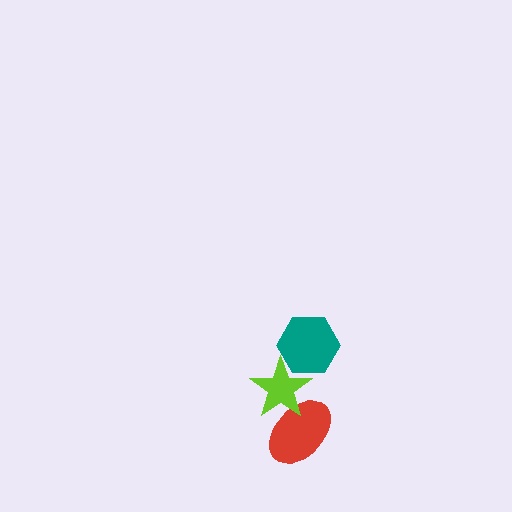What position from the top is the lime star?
The lime star is 2nd from the top.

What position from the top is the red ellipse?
The red ellipse is 3rd from the top.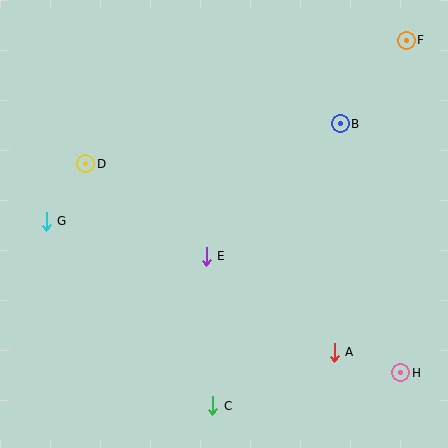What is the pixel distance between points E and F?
The distance between E and F is 294 pixels.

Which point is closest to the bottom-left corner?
Point C is closest to the bottom-left corner.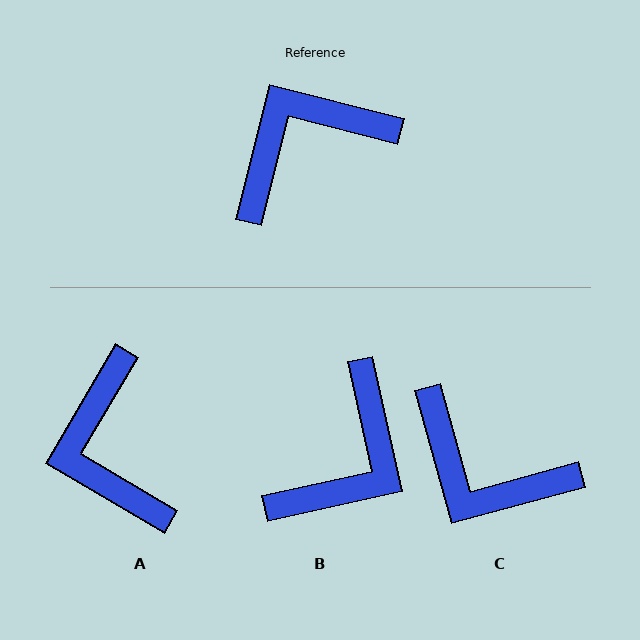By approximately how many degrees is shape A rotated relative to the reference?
Approximately 74 degrees counter-clockwise.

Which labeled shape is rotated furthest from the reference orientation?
B, about 154 degrees away.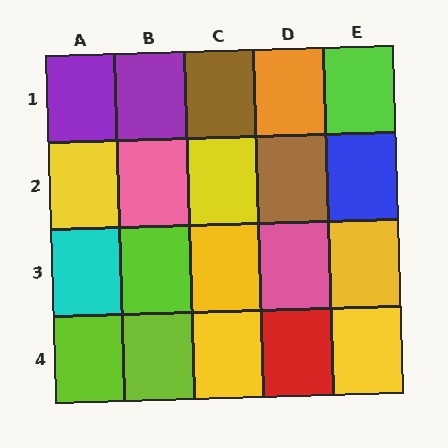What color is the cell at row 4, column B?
Lime.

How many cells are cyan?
1 cell is cyan.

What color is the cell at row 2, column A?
Yellow.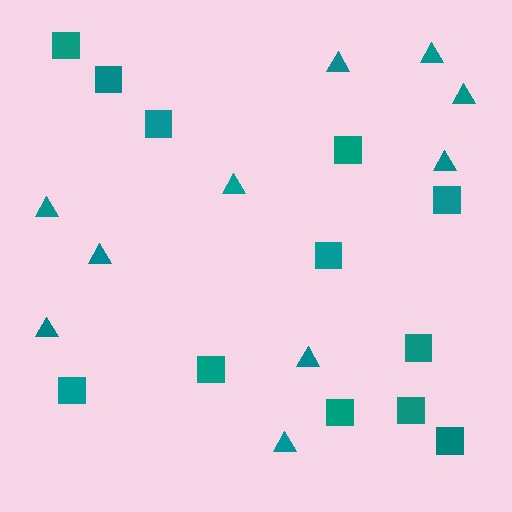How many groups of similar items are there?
There are 2 groups: one group of triangles (10) and one group of squares (12).